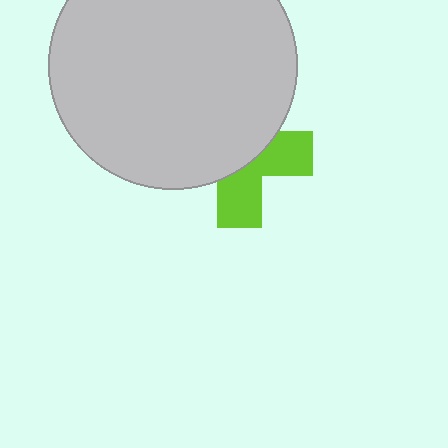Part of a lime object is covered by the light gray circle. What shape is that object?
It is a cross.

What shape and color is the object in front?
The object in front is a light gray circle.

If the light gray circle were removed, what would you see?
You would see the complete lime cross.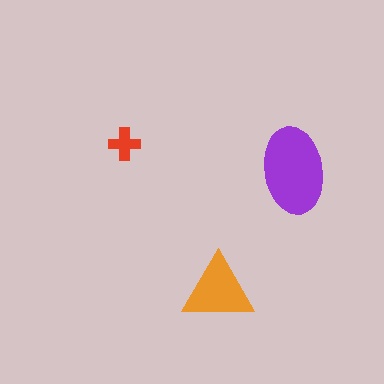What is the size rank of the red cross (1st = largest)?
3rd.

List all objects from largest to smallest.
The purple ellipse, the orange triangle, the red cross.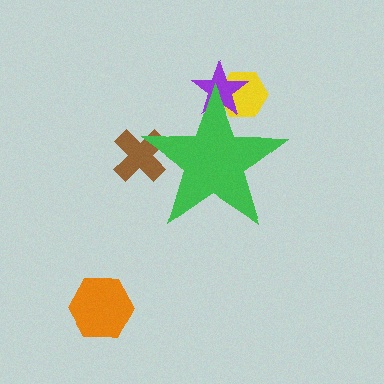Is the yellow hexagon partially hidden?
Yes, the yellow hexagon is partially hidden behind the green star.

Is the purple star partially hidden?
Yes, the purple star is partially hidden behind the green star.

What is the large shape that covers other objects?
A green star.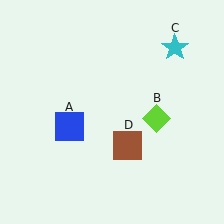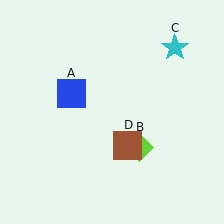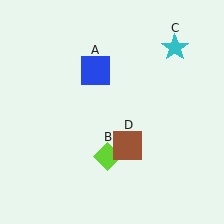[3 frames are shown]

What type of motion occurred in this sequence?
The blue square (object A), lime diamond (object B) rotated clockwise around the center of the scene.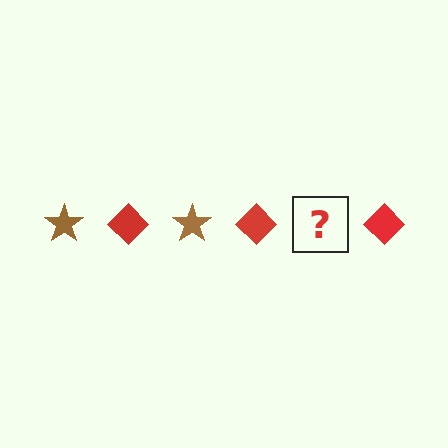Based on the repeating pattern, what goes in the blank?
The blank should be a brown star.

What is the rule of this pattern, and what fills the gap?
The rule is that the pattern alternates between brown star and red diamond. The gap should be filled with a brown star.